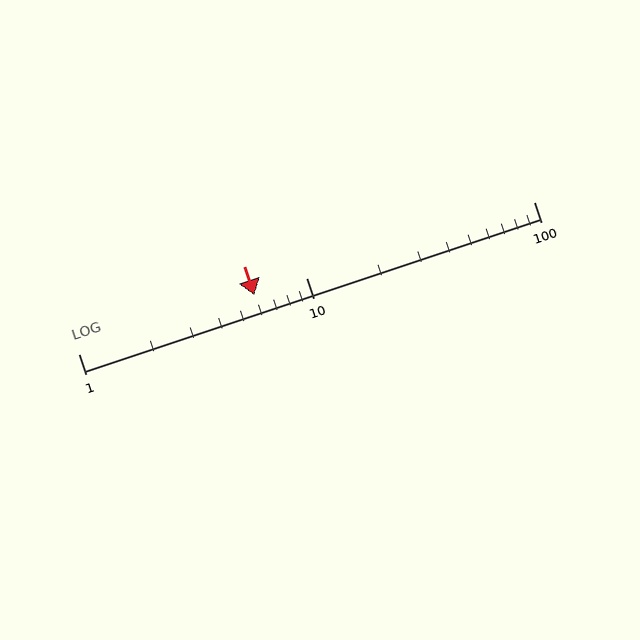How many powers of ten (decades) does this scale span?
The scale spans 2 decades, from 1 to 100.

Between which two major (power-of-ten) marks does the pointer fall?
The pointer is between 1 and 10.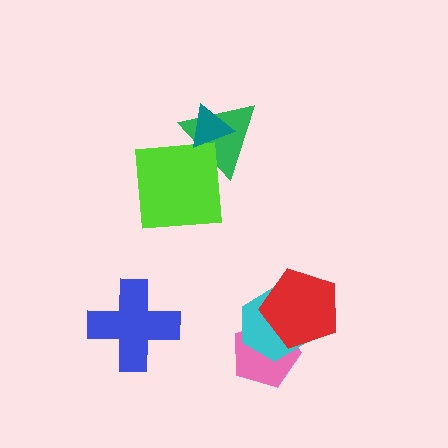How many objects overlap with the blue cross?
0 objects overlap with the blue cross.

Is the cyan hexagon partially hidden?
Yes, it is partially covered by another shape.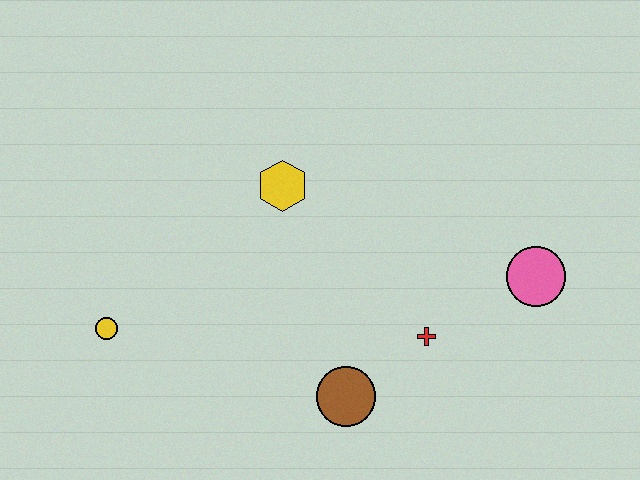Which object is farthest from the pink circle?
The yellow circle is farthest from the pink circle.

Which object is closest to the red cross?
The brown circle is closest to the red cross.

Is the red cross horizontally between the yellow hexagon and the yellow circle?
No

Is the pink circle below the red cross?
No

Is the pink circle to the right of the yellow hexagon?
Yes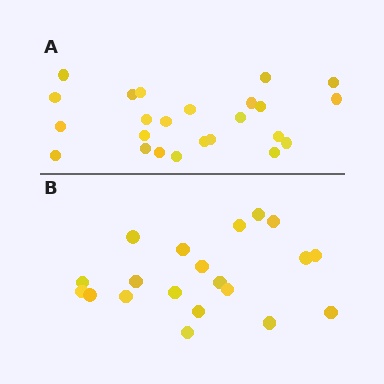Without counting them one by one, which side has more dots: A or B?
Region A (the top region) has more dots.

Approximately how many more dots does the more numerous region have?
Region A has about 4 more dots than region B.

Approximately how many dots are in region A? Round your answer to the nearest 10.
About 20 dots. (The exact count is 24, which rounds to 20.)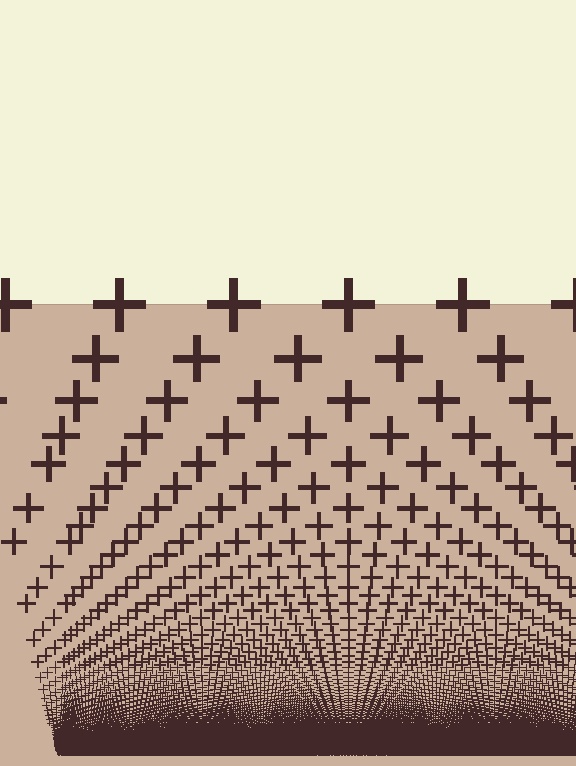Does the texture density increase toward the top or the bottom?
Density increases toward the bottom.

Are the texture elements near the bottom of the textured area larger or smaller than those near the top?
Smaller. The gradient is inverted — elements near the bottom are smaller and denser.